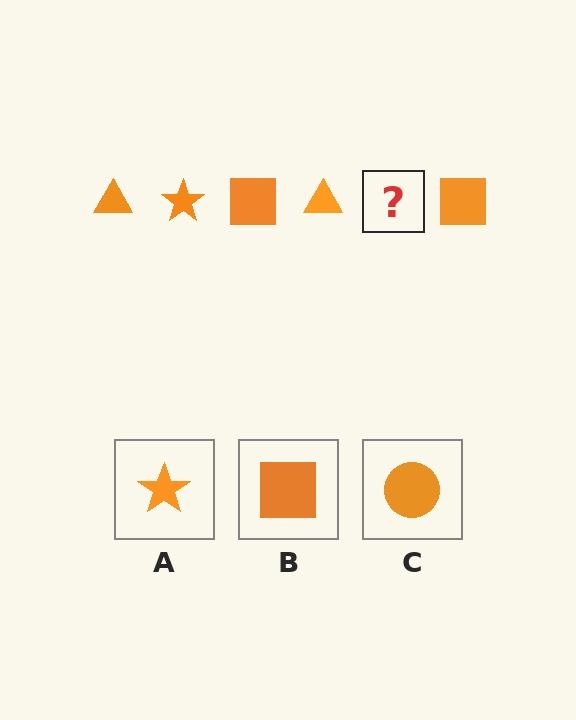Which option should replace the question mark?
Option A.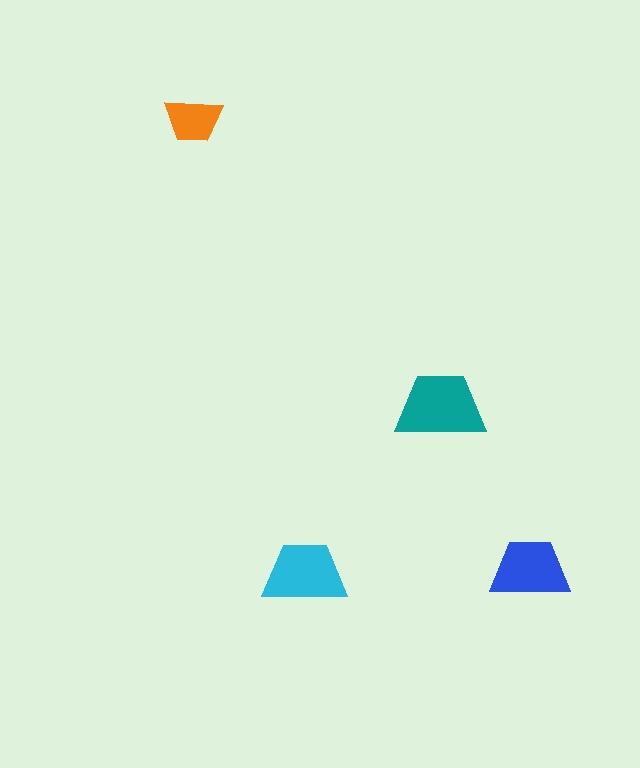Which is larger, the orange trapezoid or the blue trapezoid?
The blue one.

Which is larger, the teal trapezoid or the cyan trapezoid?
The teal one.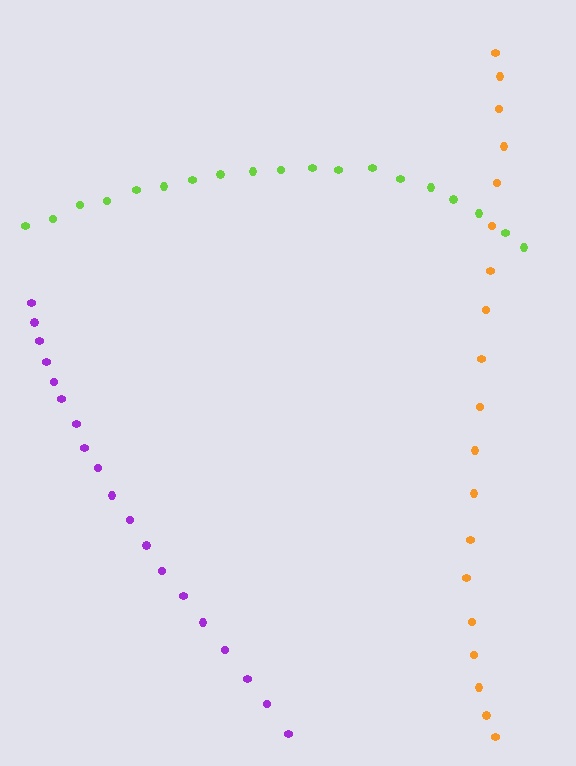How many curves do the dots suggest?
There are 3 distinct paths.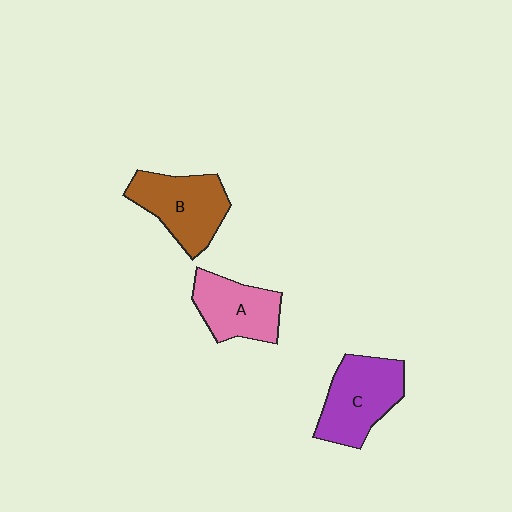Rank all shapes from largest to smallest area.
From largest to smallest: C (purple), B (brown), A (pink).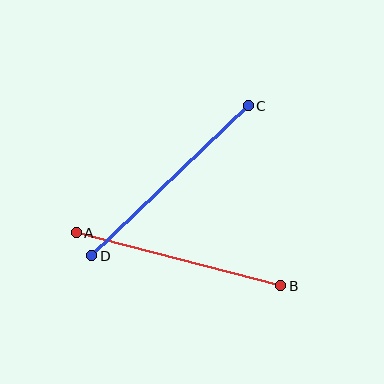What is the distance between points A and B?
The distance is approximately 211 pixels.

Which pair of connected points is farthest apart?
Points C and D are farthest apart.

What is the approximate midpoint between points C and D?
The midpoint is at approximately (170, 181) pixels.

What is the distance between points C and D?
The distance is approximately 217 pixels.